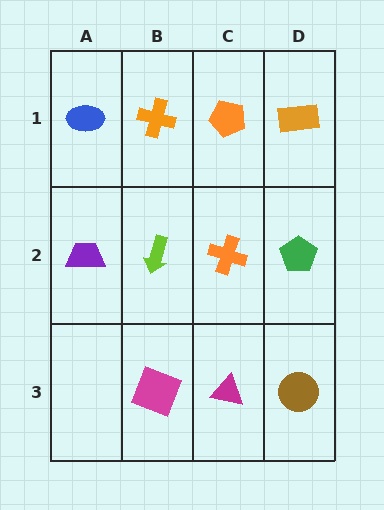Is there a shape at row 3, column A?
No, that cell is empty.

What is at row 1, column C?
An orange pentagon.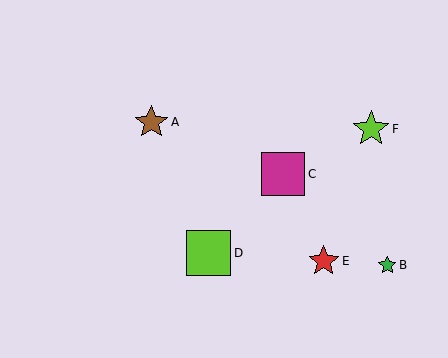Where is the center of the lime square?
The center of the lime square is at (209, 253).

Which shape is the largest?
The lime square (labeled D) is the largest.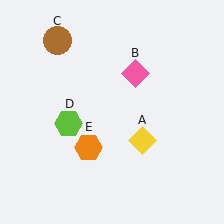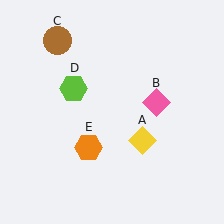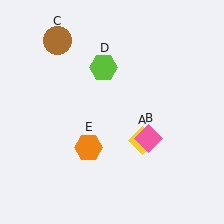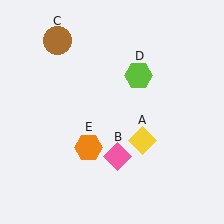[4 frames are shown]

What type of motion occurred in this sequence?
The pink diamond (object B), lime hexagon (object D) rotated clockwise around the center of the scene.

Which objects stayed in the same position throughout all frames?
Yellow diamond (object A) and brown circle (object C) and orange hexagon (object E) remained stationary.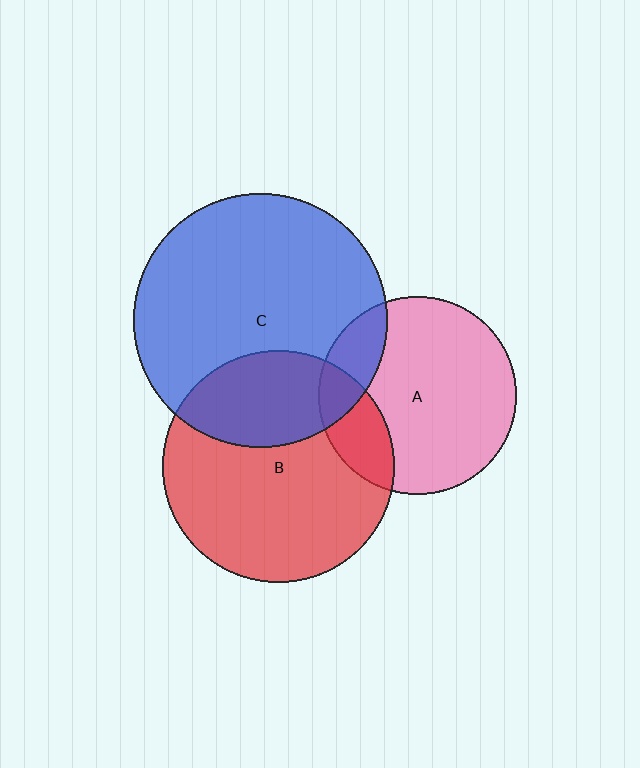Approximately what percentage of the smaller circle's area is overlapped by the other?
Approximately 20%.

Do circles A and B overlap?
Yes.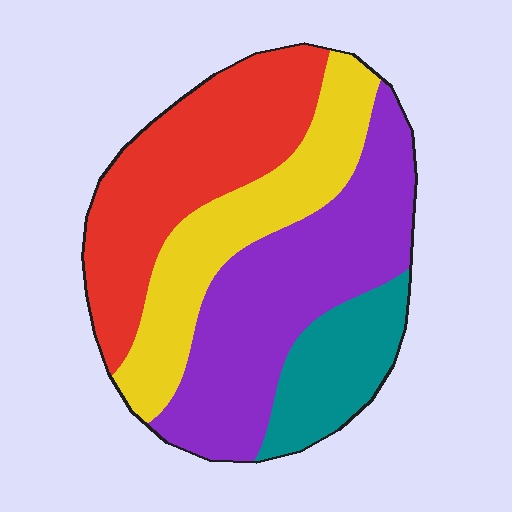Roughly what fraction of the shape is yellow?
Yellow takes up less than a quarter of the shape.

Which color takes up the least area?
Teal, at roughly 15%.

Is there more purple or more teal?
Purple.